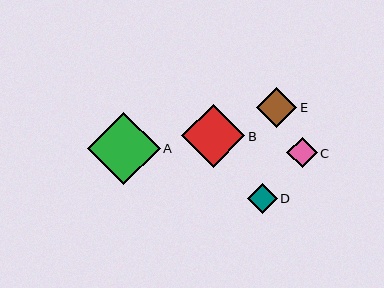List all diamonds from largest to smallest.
From largest to smallest: A, B, E, C, D.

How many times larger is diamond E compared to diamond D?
Diamond E is approximately 1.4 times the size of diamond D.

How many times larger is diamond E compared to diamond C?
Diamond E is approximately 1.3 times the size of diamond C.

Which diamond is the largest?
Diamond A is the largest with a size of approximately 72 pixels.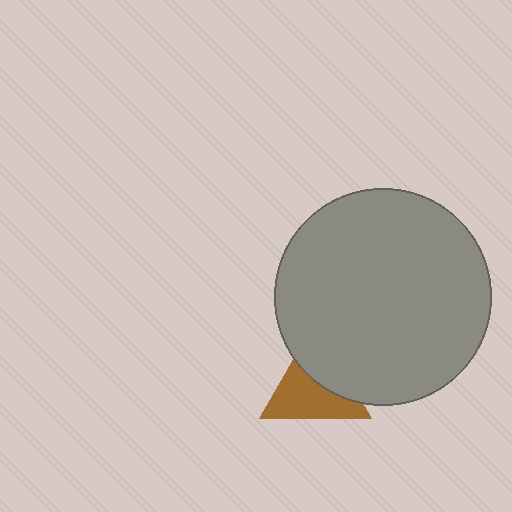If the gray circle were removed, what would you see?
You would see the complete brown triangle.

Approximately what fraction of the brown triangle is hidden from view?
Roughly 41% of the brown triangle is hidden behind the gray circle.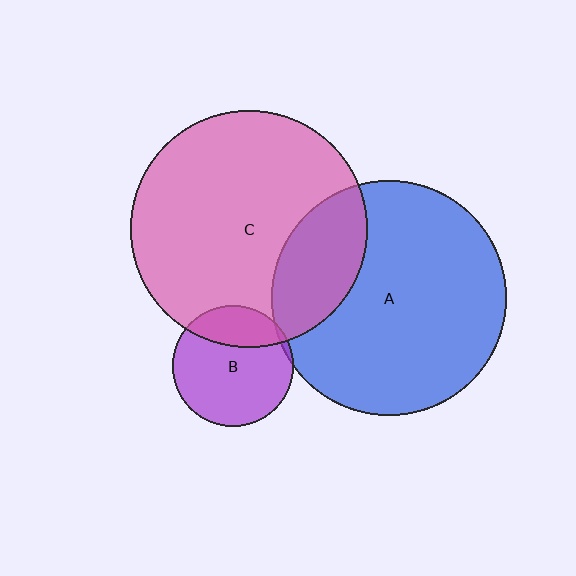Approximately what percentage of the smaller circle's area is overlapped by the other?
Approximately 25%.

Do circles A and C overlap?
Yes.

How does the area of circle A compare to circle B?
Approximately 3.8 times.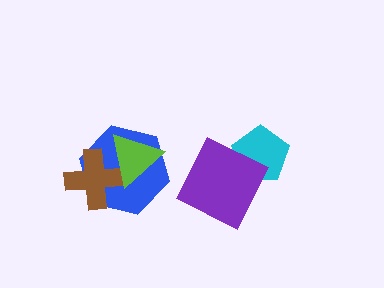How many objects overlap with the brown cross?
2 objects overlap with the brown cross.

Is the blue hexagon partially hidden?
Yes, it is partially covered by another shape.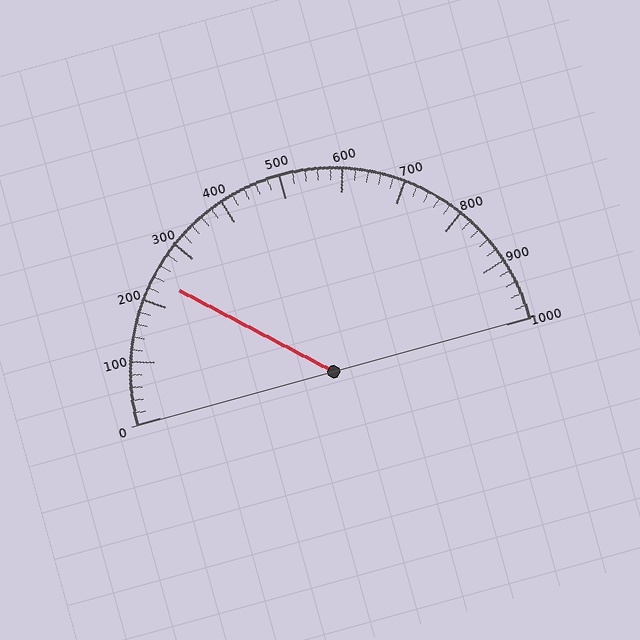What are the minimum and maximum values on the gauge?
The gauge ranges from 0 to 1000.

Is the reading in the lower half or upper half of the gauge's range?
The reading is in the lower half of the range (0 to 1000).